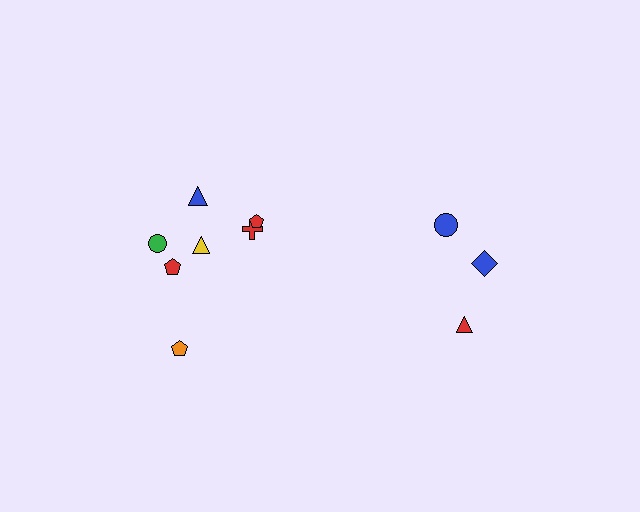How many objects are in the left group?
There are 7 objects.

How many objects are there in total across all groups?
There are 10 objects.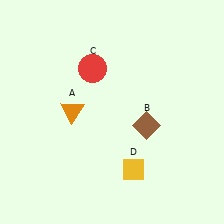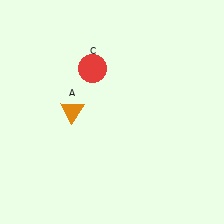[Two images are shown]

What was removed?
The yellow diamond (D), the brown diamond (B) were removed in Image 2.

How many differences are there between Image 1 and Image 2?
There are 2 differences between the two images.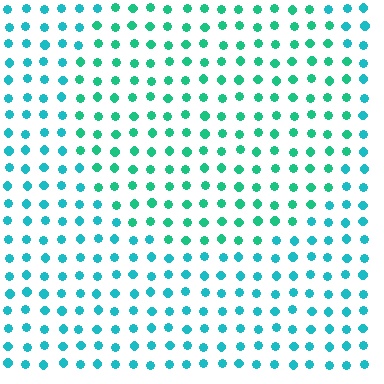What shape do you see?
I see a circle.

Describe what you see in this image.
The image is filled with small cyan elements in a uniform arrangement. A circle-shaped region is visible where the elements are tinted to a slightly different hue, forming a subtle color boundary.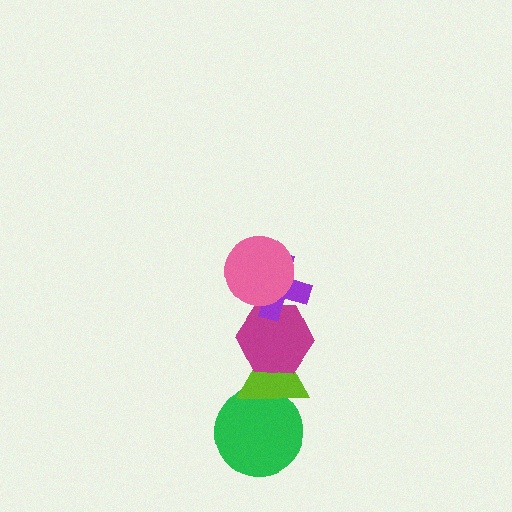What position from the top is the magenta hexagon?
The magenta hexagon is 3rd from the top.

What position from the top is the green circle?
The green circle is 5th from the top.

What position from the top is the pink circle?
The pink circle is 1st from the top.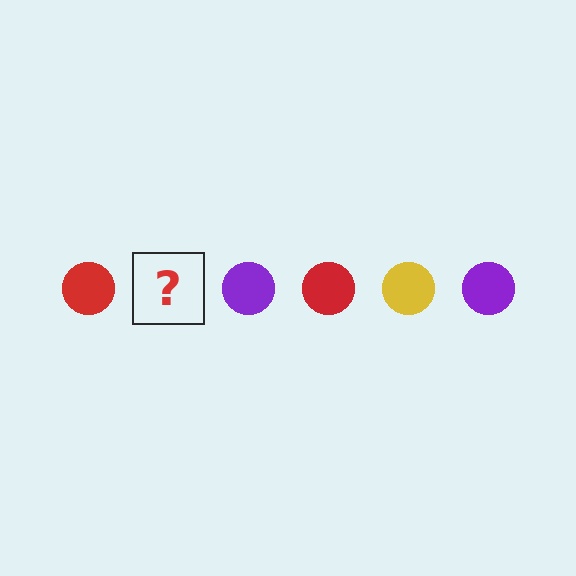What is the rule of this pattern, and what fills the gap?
The rule is that the pattern cycles through red, yellow, purple circles. The gap should be filled with a yellow circle.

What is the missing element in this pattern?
The missing element is a yellow circle.